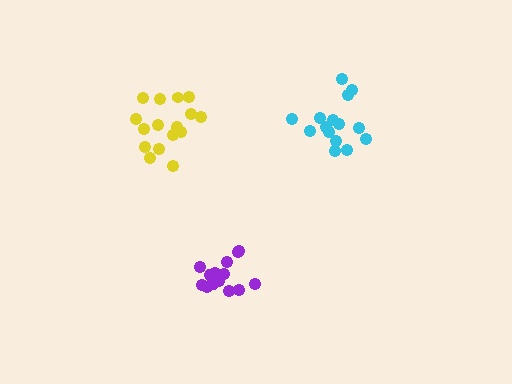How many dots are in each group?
Group 1: 16 dots, Group 2: 15 dots, Group 3: 15 dots (46 total).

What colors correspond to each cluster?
The clusters are colored: yellow, cyan, purple.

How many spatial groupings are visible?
There are 3 spatial groupings.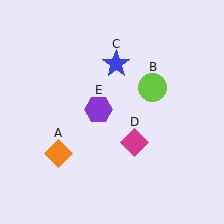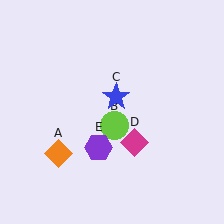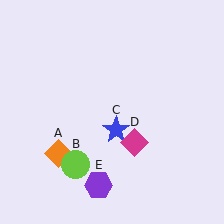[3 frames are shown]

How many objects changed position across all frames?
3 objects changed position: lime circle (object B), blue star (object C), purple hexagon (object E).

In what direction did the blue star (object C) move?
The blue star (object C) moved down.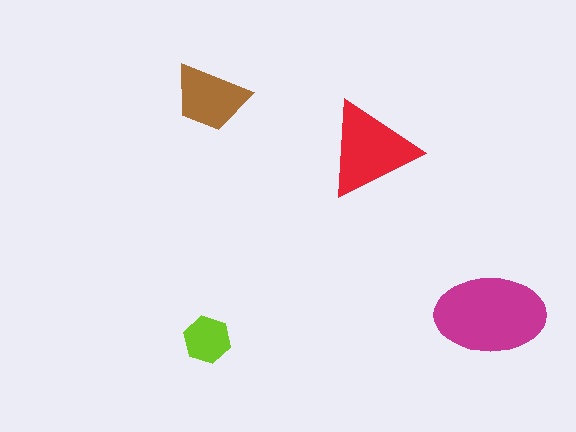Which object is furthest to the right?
The magenta ellipse is rightmost.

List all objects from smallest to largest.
The lime hexagon, the brown trapezoid, the red triangle, the magenta ellipse.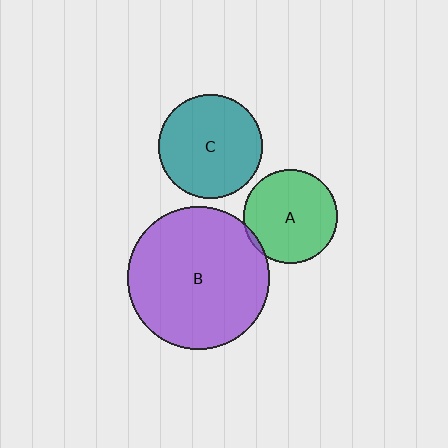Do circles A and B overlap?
Yes.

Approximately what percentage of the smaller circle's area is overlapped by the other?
Approximately 5%.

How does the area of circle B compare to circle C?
Approximately 1.9 times.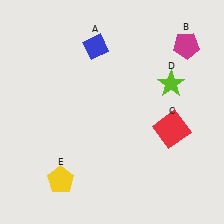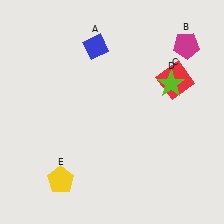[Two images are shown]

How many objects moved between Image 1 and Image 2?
1 object moved between the two images.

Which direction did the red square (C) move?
The red square (C) moved up.